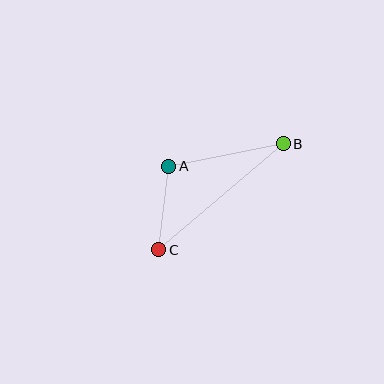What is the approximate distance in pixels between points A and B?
The distance between A and B is approximately 117 pixels.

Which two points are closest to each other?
Points A and C are closest to each other.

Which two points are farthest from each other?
Points B and C are farthest from each other.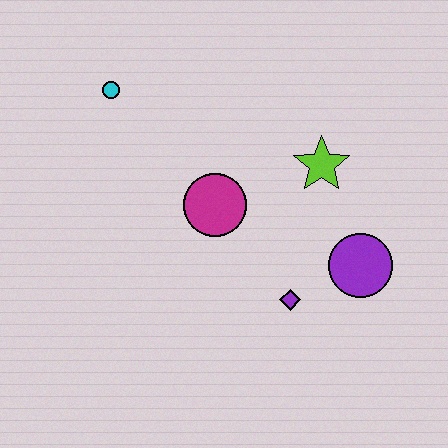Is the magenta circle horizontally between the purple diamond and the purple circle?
No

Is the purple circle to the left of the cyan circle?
No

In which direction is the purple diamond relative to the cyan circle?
The purple diamond is below the cyan circle.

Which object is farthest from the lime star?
The cyan circle is farthest from the lime star.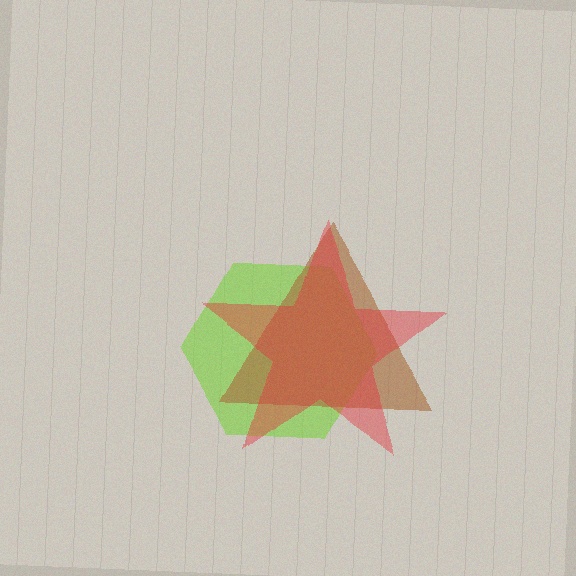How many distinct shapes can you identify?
There are 3 distinct shapes: a lime hexagon, a brown triangle, a red star.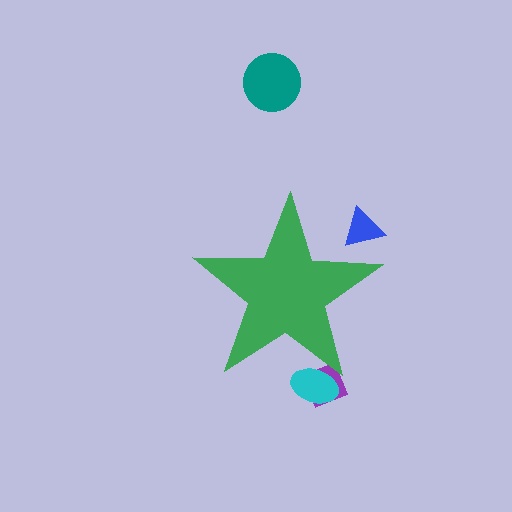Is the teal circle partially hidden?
No, the teal circle is fully visible.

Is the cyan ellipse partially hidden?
Yes, the cyan ellipse is partially hidden behind the green star.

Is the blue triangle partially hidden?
Yes, the blue triangle is partially hidden behind the green star.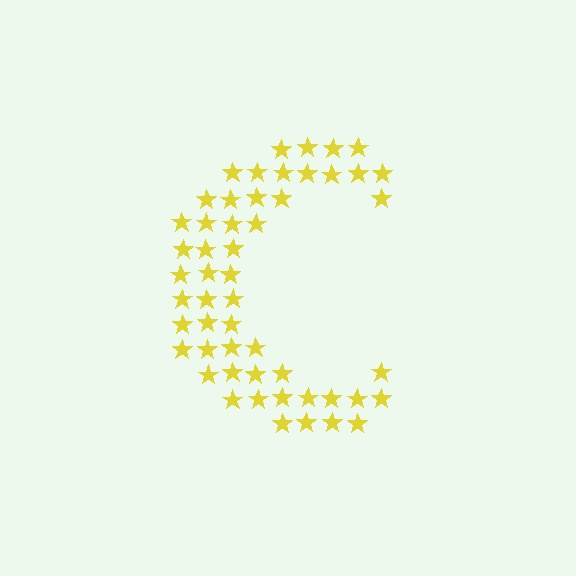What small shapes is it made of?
It is made of small stars.